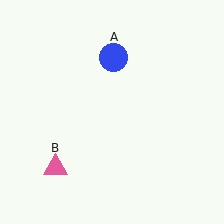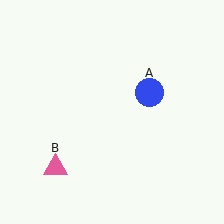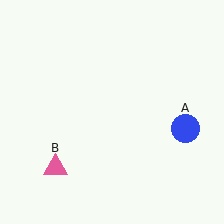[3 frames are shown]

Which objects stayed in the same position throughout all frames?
Pink triangle (object B) remained stationary.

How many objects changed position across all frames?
1 object changed position: blue circle (object A).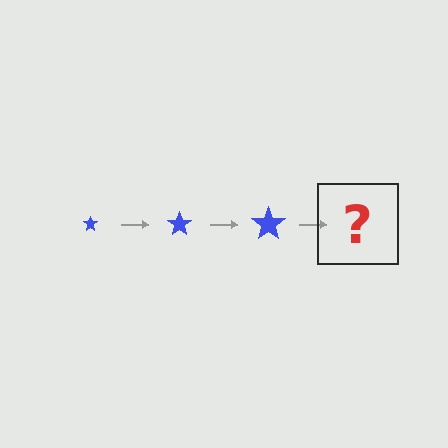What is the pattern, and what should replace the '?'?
The pattern is that the star gets progressively larger each step. The '?' should be a blue star, larger than the previous one.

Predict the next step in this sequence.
The next step is a blue star, larger than the previous one.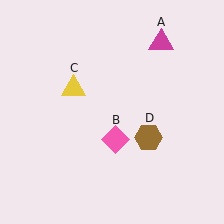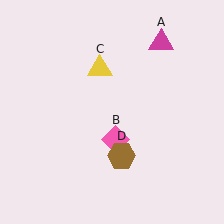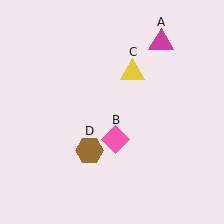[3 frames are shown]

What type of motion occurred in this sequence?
The yellow triangle (object C), brown hexagon (object D) rotated clockwise around the center of the scene.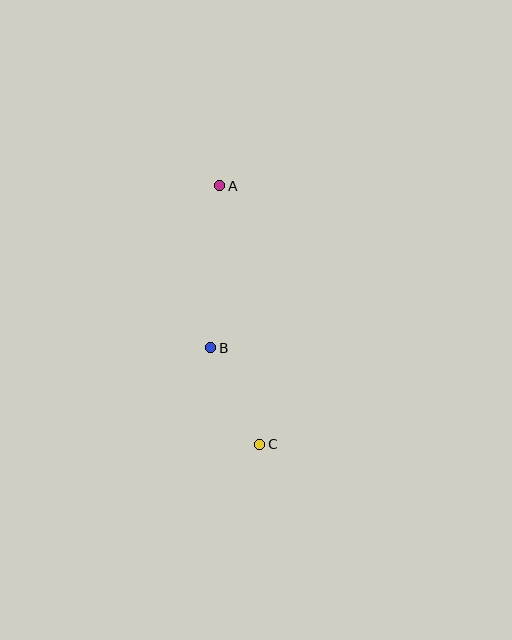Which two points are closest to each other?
Points B and C are closest to each other.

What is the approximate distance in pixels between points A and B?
The distance between A and B is approximately 162 pixels.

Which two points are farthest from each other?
Points A and C are farthest from each other.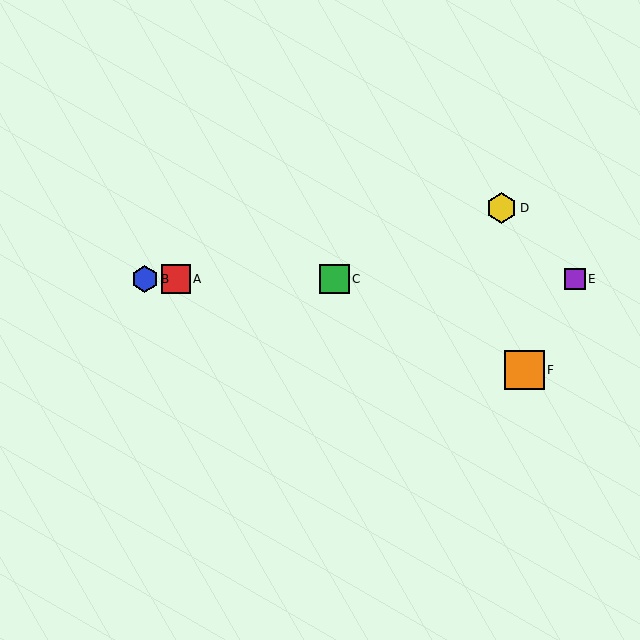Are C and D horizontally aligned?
No, C is at y≈279 and D is at y≈208.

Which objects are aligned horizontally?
Objects A, B, C, E are aligned horizontally.